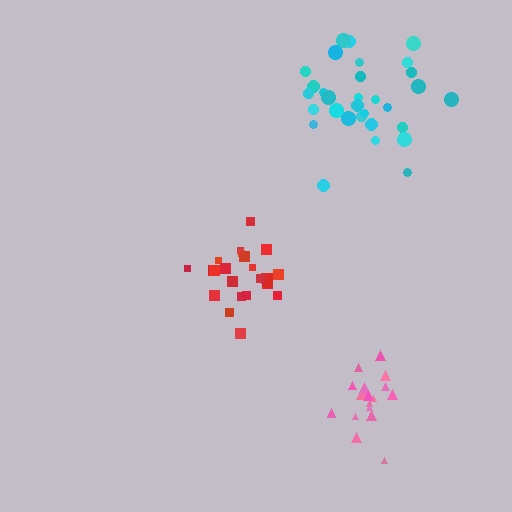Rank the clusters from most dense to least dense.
red, pink, cyan.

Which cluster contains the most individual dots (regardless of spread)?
Cyan (31).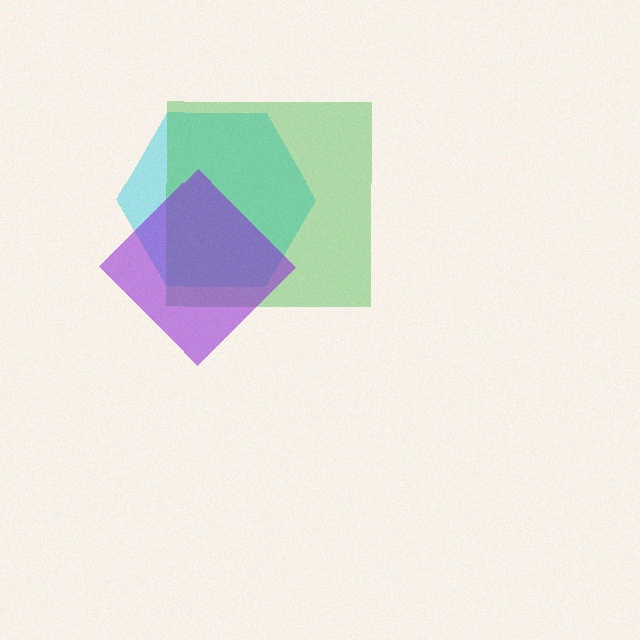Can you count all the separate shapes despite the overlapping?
Yes, there are 3 separate shapes.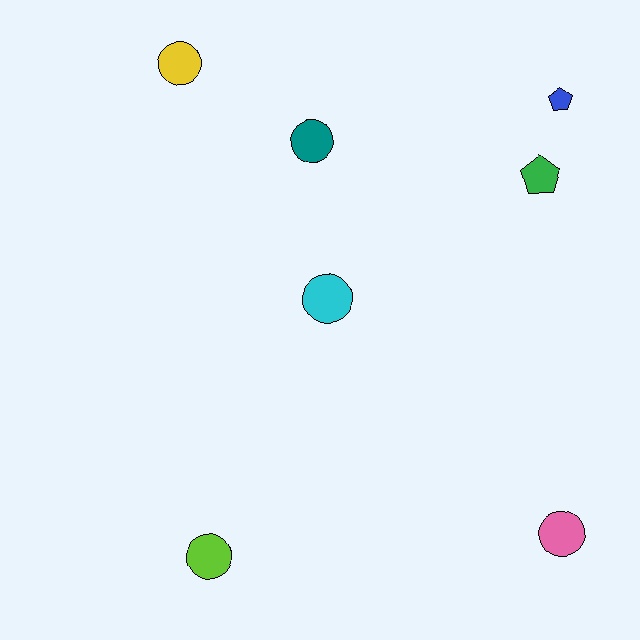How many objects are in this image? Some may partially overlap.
There are 7 objects.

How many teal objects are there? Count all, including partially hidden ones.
There is 1 teal object.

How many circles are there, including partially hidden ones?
There are 5 circles.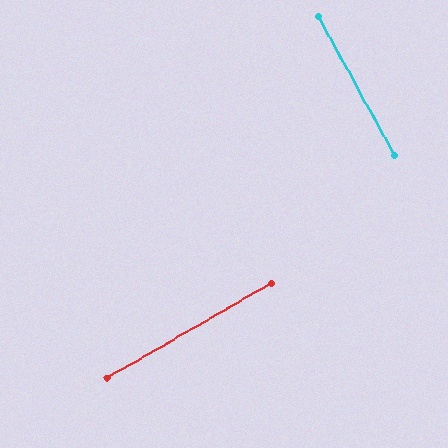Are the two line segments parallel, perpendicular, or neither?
Perpendicular — they meet at approximately 89°.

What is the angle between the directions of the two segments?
Approximately 89 degrees.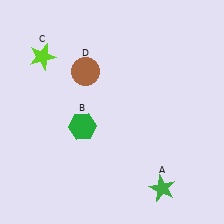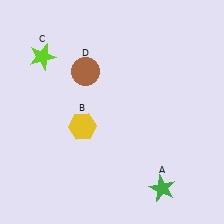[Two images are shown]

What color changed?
The hexagon (B) changed from green in Image 1 to yellow in Image 2.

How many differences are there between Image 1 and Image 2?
There is 1 difference between the two images.